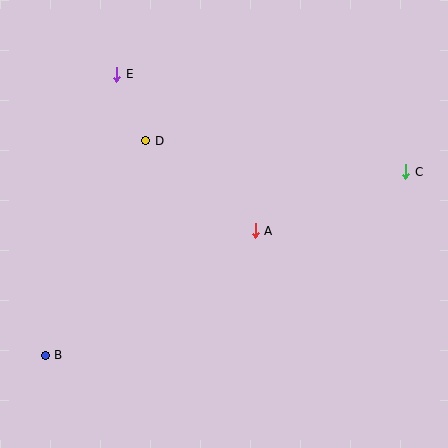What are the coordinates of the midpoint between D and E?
The midpoint between D and E is at (131, 108).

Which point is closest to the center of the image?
Point A at (255, 231) is closest to the center.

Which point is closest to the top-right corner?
Point C is closest to the top-right corner.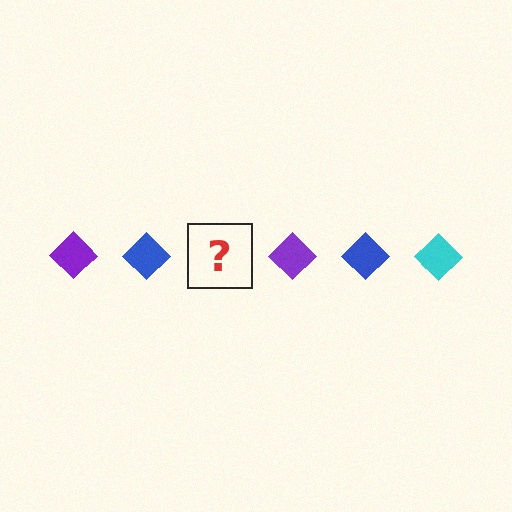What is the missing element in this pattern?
The missing element is a cyan diamond.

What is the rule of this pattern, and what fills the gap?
The rule is that the pattern cycles through purple, blue, cyan diamonds. The gap should be filled with a cyan diamond.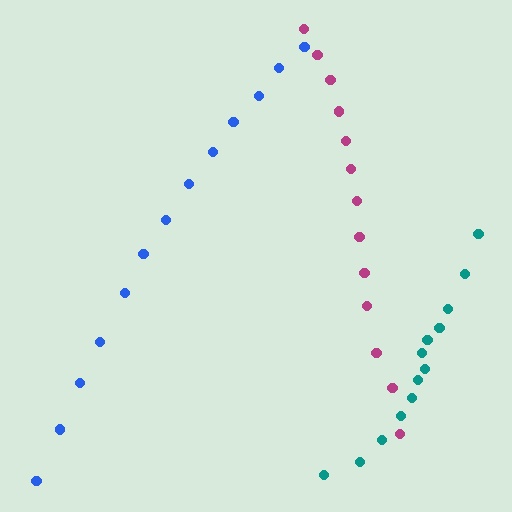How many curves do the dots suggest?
There are 3 distinct paths.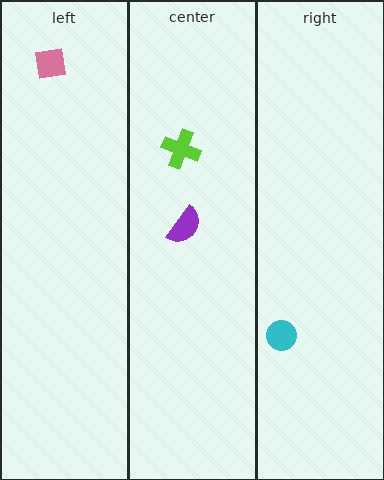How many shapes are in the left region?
1.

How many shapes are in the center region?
2.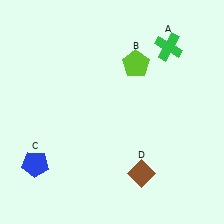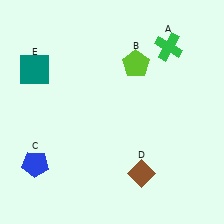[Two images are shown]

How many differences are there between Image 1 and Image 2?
There is 1 difference between the two images.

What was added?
A teal square (E) was added in Image 2.